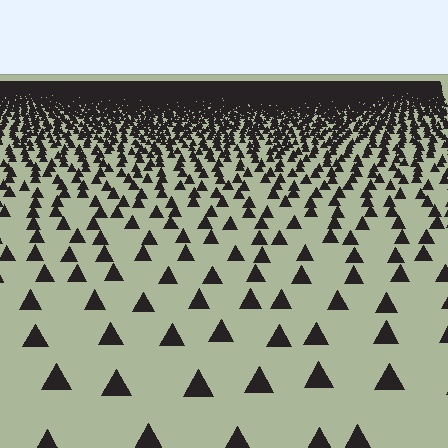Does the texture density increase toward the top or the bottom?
Density increases toward the top.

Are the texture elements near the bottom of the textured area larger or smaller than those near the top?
Larger. Near the bottom, elements are closer to the viewer and appear at a bigger on-screen size.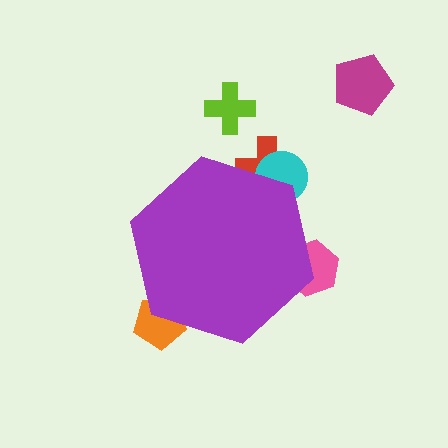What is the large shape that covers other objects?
A purple hexagon.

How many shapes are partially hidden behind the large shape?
4 shapes are partially hidden.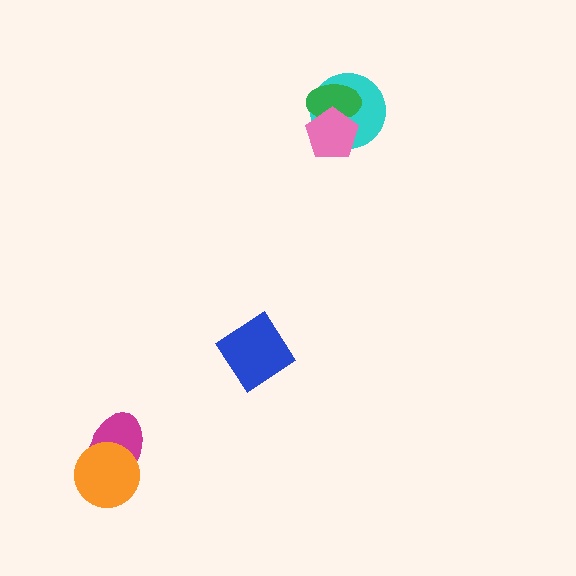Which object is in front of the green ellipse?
The pink pentagon is in front of the green ellipse.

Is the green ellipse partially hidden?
Yes, it is partially covered by another shape.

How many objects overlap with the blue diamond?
0 objects overlap with the blue diamond.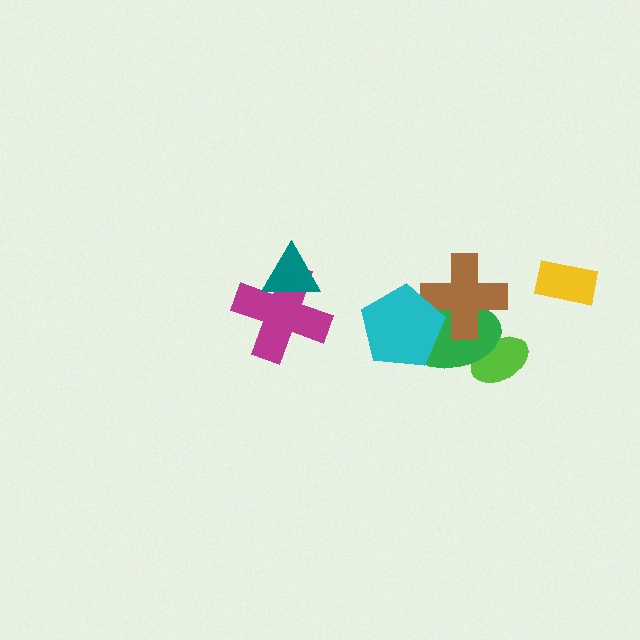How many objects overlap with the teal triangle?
1 object overlaps with the teal triangle.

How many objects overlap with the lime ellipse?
1 object overlaps with the lime ellipse.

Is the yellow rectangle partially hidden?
No, no other shape covers it.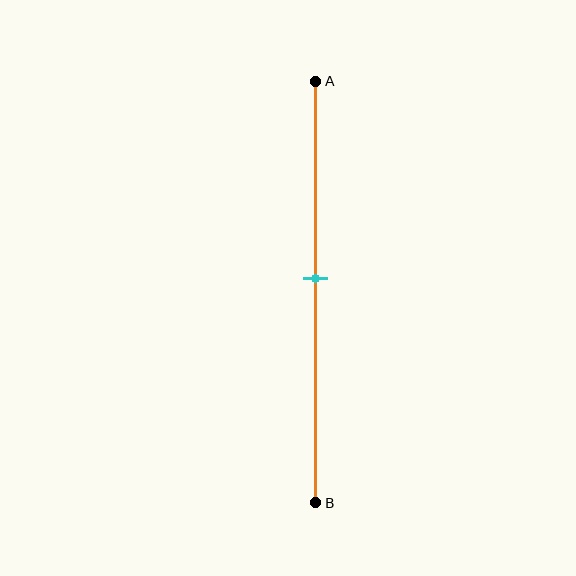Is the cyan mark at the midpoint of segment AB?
No, the mark is at about 45% from A, not at the 50% midpoint.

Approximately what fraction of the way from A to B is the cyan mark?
The cyan mark is approximately 45% of the way from A to B.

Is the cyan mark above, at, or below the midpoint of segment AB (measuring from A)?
The cyan mark is above the midpoint of segment AB.